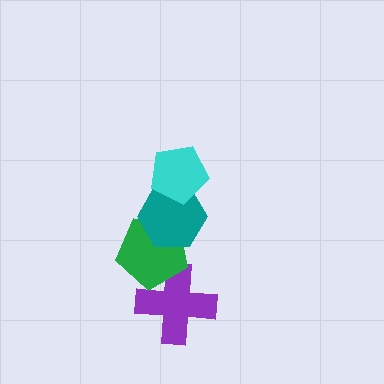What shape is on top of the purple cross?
The green pentagon is on top of the purple cross.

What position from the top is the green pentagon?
The green pentagon is 3rd from the top.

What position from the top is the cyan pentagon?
The cyan pentagon is 1st from the top.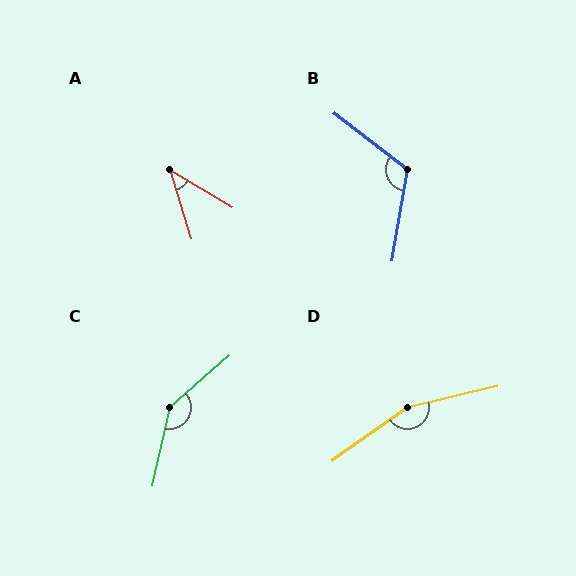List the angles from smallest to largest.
A (41°), B (118°), C (143°), D (158°).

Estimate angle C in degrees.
Approximately 143 degrees.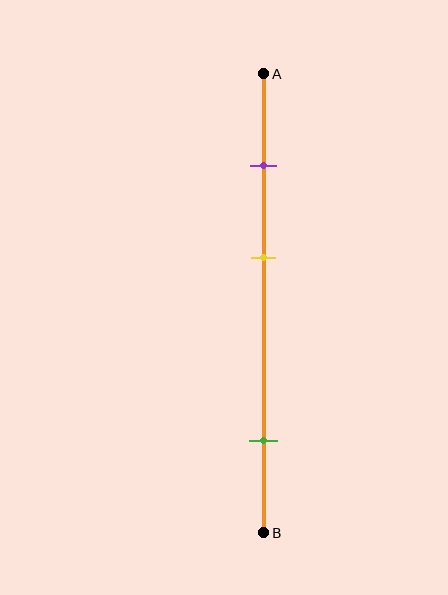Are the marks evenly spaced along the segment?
No, the marks are not evenly spaced.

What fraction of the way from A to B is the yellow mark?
The yellow mark is approximately 40% (0.4) of the way from A to B.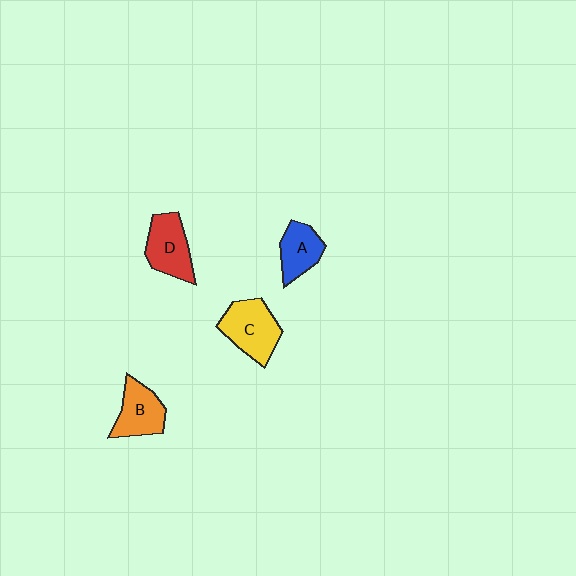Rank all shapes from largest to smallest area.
From largest to smallest: C (yellow), D (red), B (orange), A (blue).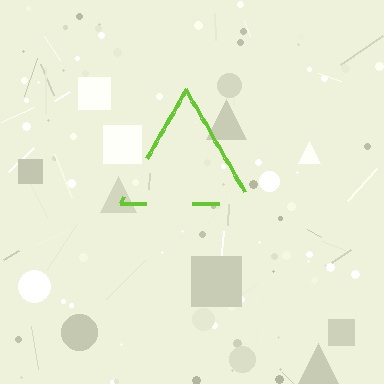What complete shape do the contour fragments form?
The contour fragments form a triangle.